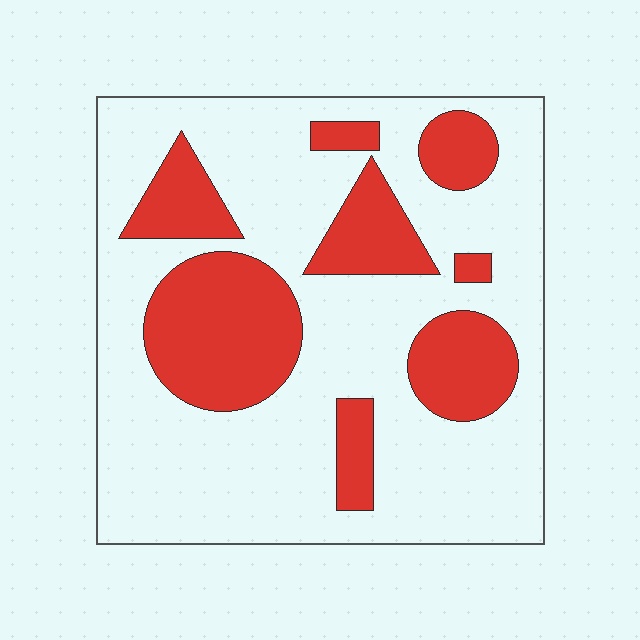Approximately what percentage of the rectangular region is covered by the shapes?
Approximately 30%.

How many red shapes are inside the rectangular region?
8.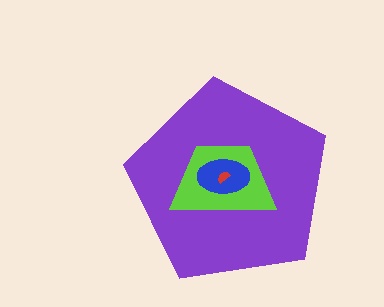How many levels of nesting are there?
4.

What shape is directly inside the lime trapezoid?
The blue ellipse.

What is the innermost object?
The red semicircle.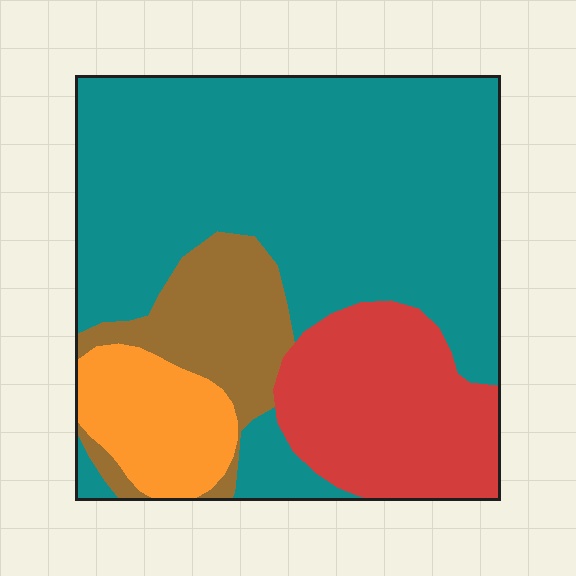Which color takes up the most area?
Teal, at roughly 60%.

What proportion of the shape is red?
Red covers 19% of the shape.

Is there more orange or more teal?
Teal.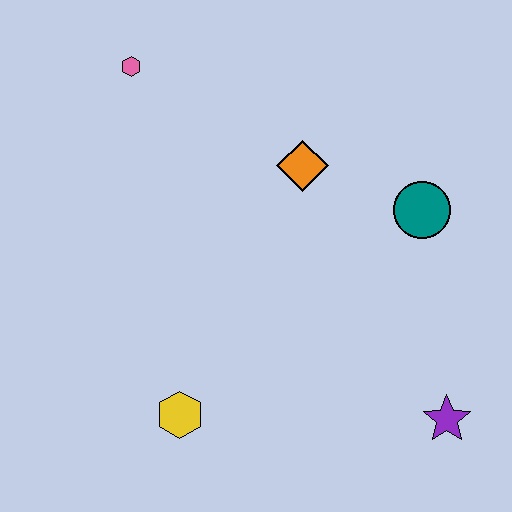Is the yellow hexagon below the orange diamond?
Yes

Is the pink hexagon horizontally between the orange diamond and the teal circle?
No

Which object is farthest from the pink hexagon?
The purple star is farthest from the pink hexagon.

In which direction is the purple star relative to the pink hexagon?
The purple star is below the pink hexagon.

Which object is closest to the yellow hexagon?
The purple star is closest to the yellow hexagon.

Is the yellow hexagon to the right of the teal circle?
No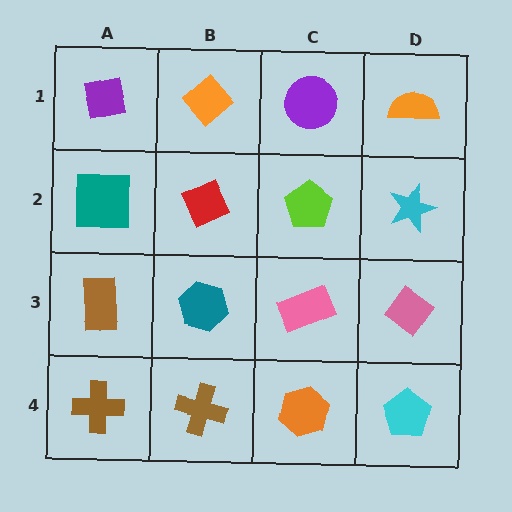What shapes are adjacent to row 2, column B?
An orange diamond (row 1, column B), a teal hexagon (row 3, column B), a teal square (row 2, column A), a lime pentagon (row 2, column C).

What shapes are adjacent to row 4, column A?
A brown rectangle (row 3, column A), a brown cross (row 4, column B).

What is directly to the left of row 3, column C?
A teal hexagon.